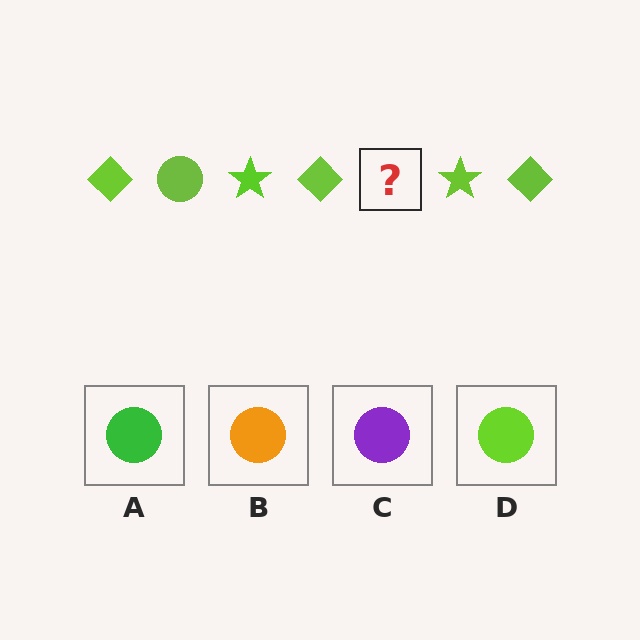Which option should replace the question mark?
Option D.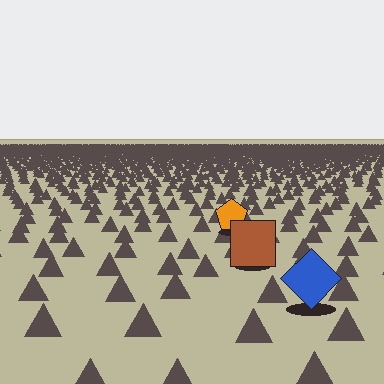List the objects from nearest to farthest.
From nearest to farthest: the blue diamond, the brown square, the orange pentagon.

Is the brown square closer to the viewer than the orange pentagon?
Yes. The brown square is closer — you can tell from the texture gradient: the ground texture is coarser near it.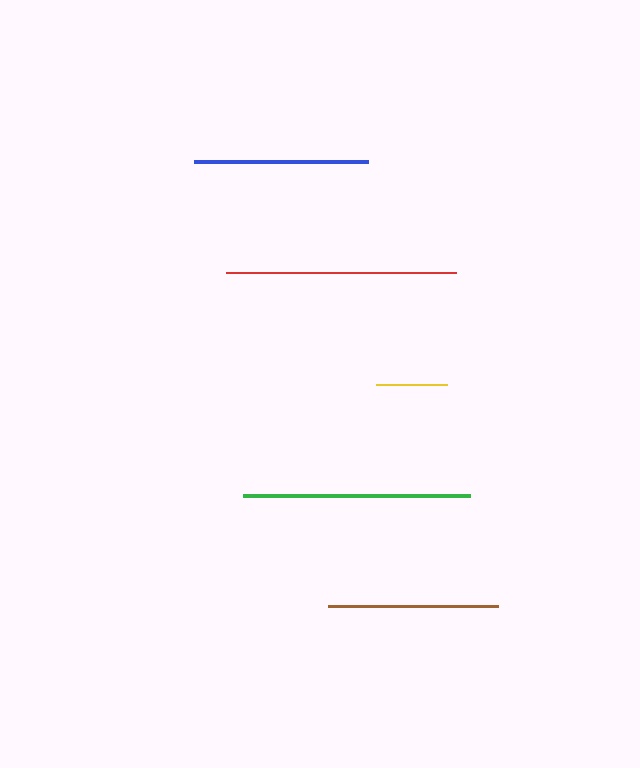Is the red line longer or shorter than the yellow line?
The red line is longer than the yellow line.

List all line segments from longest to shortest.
From longest to shortest: red, green, blue, brown, yellow.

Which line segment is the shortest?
The yellow line is the shortest at approximately 71 pixels.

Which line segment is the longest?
The red line is the longest at approximately 230 pixels.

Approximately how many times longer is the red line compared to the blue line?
The red line is approximately 1.3 times the length of the blue line.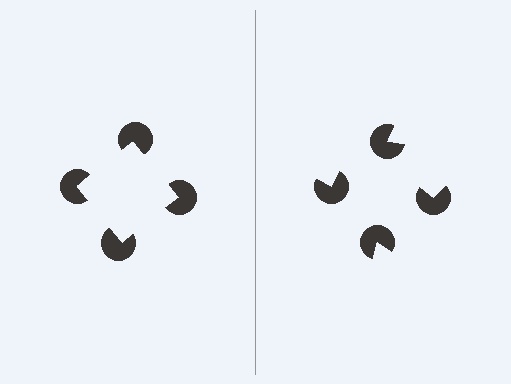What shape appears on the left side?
An illusory square.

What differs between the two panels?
The pac-man discs are positioned identically on both sides; only the wedge orientations differ. On the left they align to a square; on the right they are misaligned.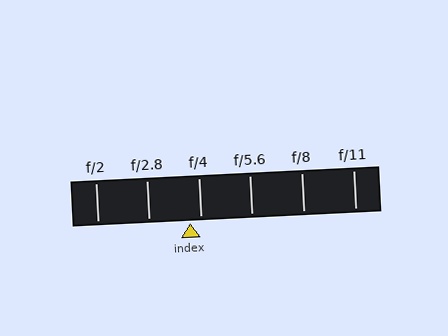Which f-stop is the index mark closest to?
The index mark is closest to f/4.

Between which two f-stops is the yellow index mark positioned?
The index mark is between f/2.8 and f/4.